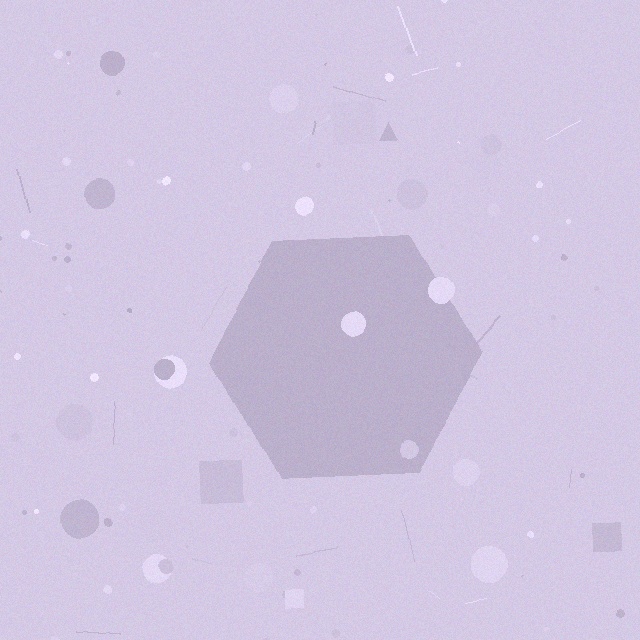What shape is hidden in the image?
A hexagon is hidden in the image.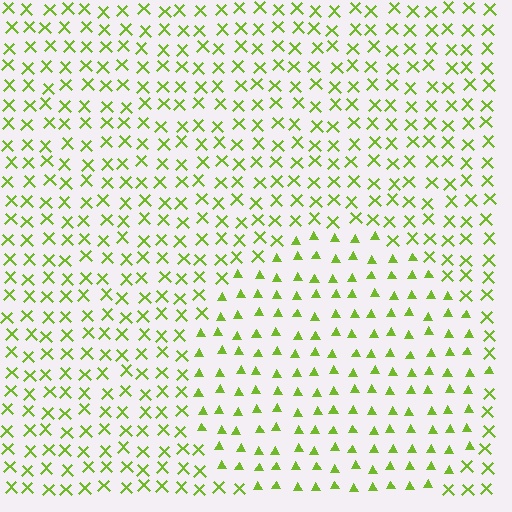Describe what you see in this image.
The image is filled with small lime elements arranged in a uniform grid. A circle-shaped region contains triangles, while the surrounding area contains X marks. The boundary is defined purely by the change in element shape.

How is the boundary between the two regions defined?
The boundary is defined by a change in element shape: triangles inside vs. X marks outside. All elements share the same color and spacing.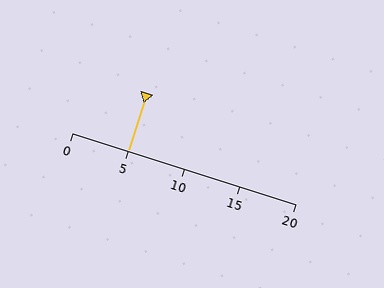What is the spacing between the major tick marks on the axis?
The major ticks are spaced 5 apart.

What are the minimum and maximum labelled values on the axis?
The axis runs from 0 to 20.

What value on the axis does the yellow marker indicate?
The marker indicates approximately 5.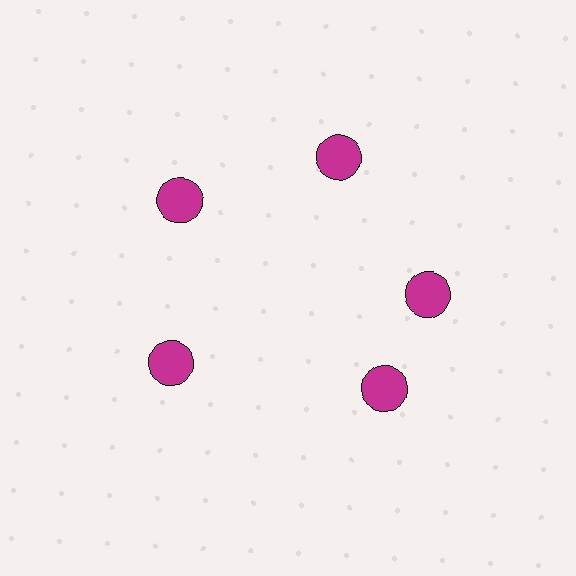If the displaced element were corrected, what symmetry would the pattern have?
It would have 5-fold rotational symmetry — the pattern would map onto itself every 72 degrees.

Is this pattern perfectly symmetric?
No. The 5 magenta circles are arranged in a ring, but one element near the 5 o'clock position is rotated out of alignment along the ring, breaking the 5-fold rotational symmetry.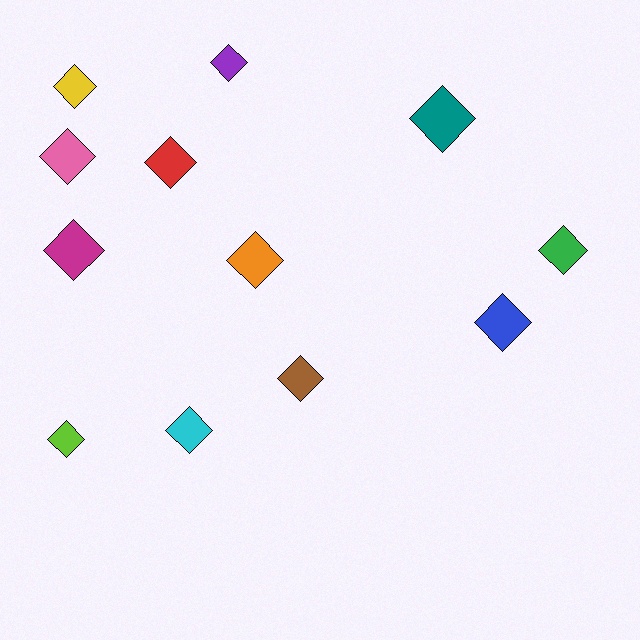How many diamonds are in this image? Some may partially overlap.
There are 12 diamonds.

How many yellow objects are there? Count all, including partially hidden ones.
There is 1 yellow object.